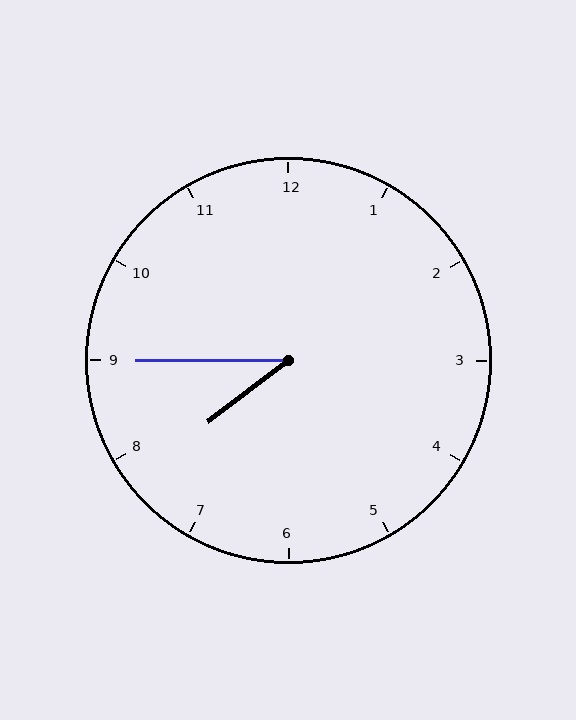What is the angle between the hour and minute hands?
Approximately 38 degrees.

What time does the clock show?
7:45.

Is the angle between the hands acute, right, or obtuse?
It is acute.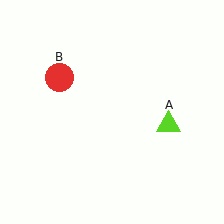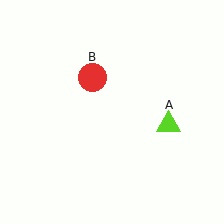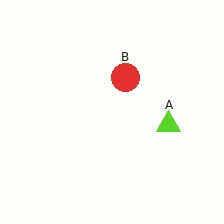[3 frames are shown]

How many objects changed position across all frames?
1 object changed position: red circle (object B).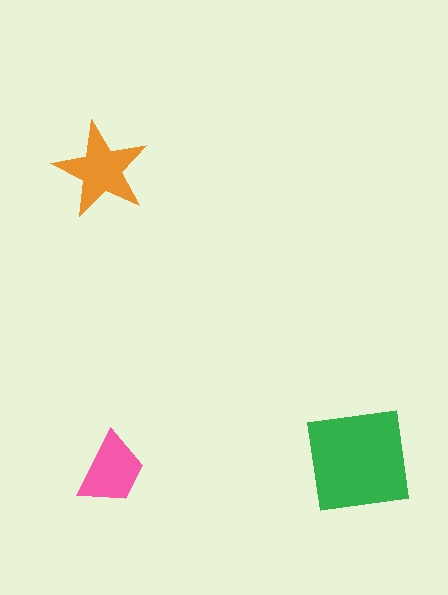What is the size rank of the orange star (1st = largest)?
2nd.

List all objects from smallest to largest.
The pink trapezoid, the orange star, the green square.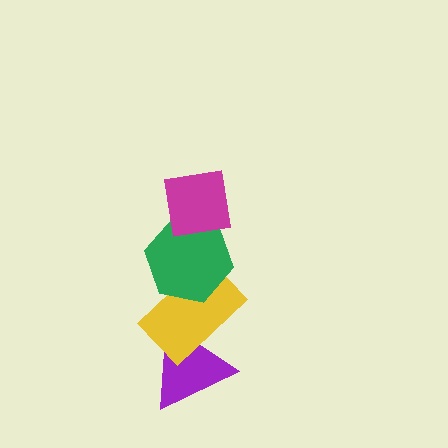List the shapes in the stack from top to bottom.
From top to bottom: the magenta square, the green hexagon, the yellow rectangle, the purple triangle.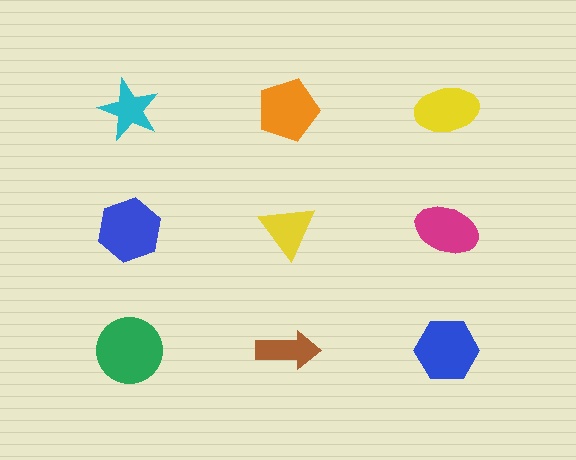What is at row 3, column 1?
A green circle.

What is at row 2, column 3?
A magenta ellipse.